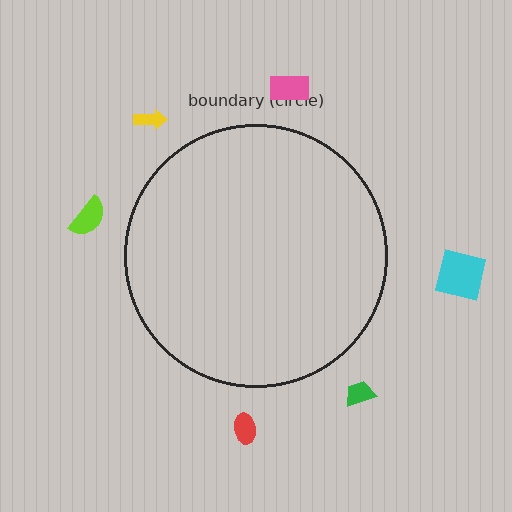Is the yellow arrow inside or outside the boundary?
Outside.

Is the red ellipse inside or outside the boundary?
Outside.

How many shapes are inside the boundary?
0 inside, 6 outside.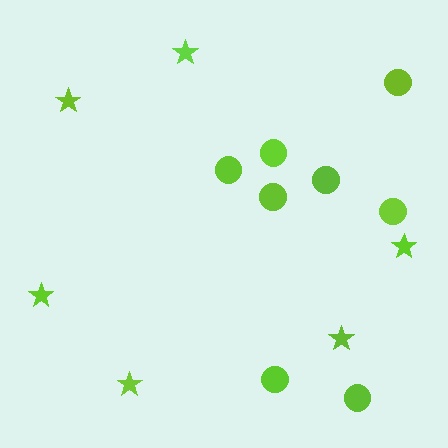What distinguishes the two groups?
There are 2 groups: one group of stars (6) and one group of circles (8).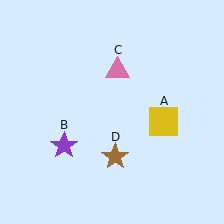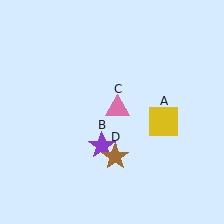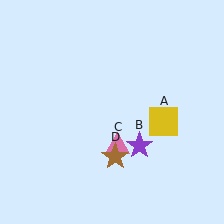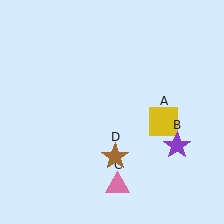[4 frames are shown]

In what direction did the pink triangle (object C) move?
The pink triangle (object C) moved down.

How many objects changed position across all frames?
2 objects changed position: purple star (object B), pink triangle (object C).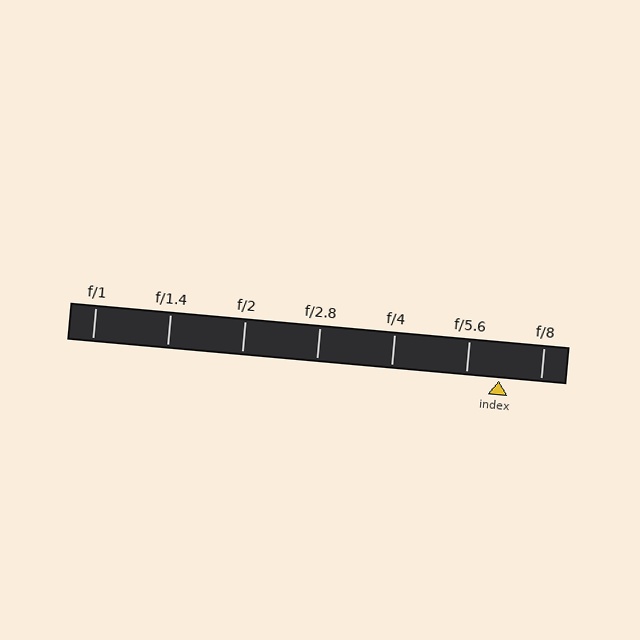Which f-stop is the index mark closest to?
The index mark is closest to f/5.6.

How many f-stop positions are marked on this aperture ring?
There are 7 f-stop positions marked.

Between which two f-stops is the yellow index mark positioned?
The index mark is between f/5.6 and f/8.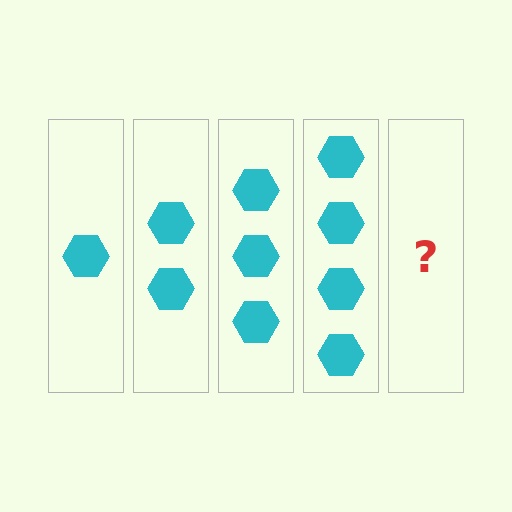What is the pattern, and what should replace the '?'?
The pattern is that each step adds one more hexagon. The '?' should be 5 hexagons.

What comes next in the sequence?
The next element should be 5 hexagons.